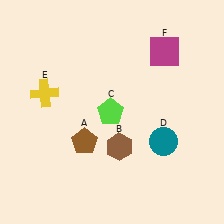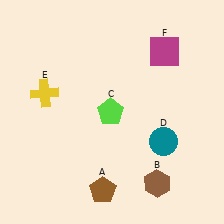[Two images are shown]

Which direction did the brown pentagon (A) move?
The brown pentagon (A) moved down.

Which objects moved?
The objects that moved are: the brown pentagon (A), the brown hexagon (B).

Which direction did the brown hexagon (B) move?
The brown hexagon (B) moved right.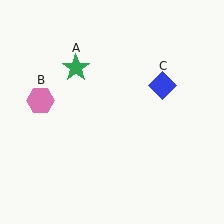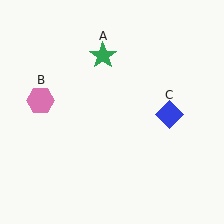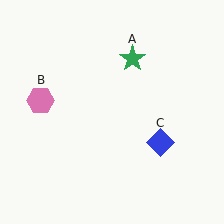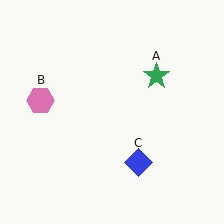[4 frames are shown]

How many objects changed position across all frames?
2 objects changed position: green star (object A), blue diamond (object C).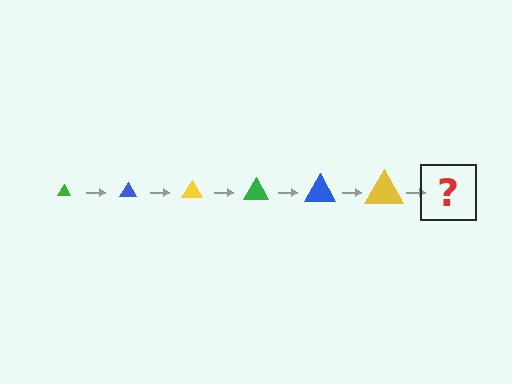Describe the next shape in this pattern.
It should be a green triangle, larger than the previous one.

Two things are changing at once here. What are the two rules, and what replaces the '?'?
The two rules are that the triangle grows larger each step and the color cycles through green, blue, and yellow. The '?' should be a green triangle, larger than the previous one.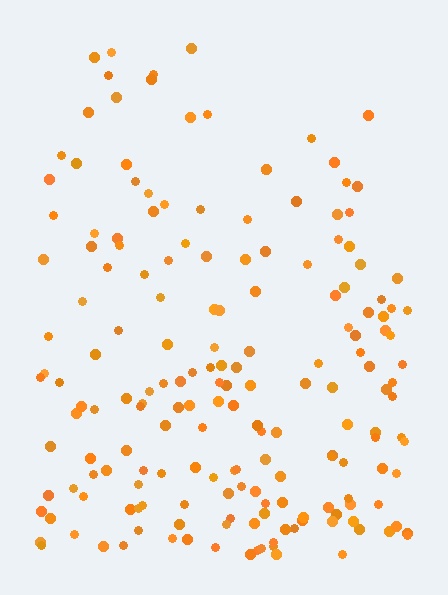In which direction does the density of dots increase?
From top to bottom, with the bottom side densest.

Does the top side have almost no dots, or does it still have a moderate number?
Still a moderate number, just noticeably fewer than the bottom.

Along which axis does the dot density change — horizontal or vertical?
Vertical.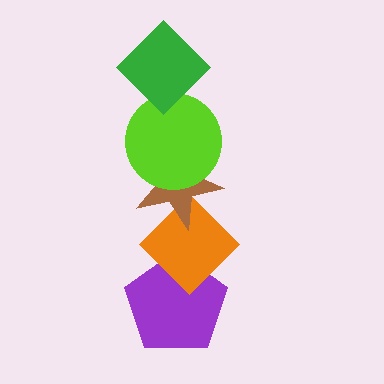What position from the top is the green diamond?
The green diamond is 1st from the top.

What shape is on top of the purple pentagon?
The orange diamond is on top of the purple pentagon.